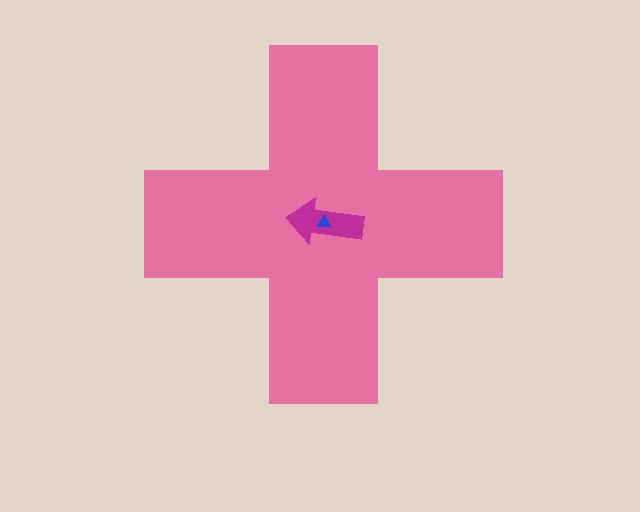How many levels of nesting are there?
3.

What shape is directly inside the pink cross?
The magenta arrow.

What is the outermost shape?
The pink cross.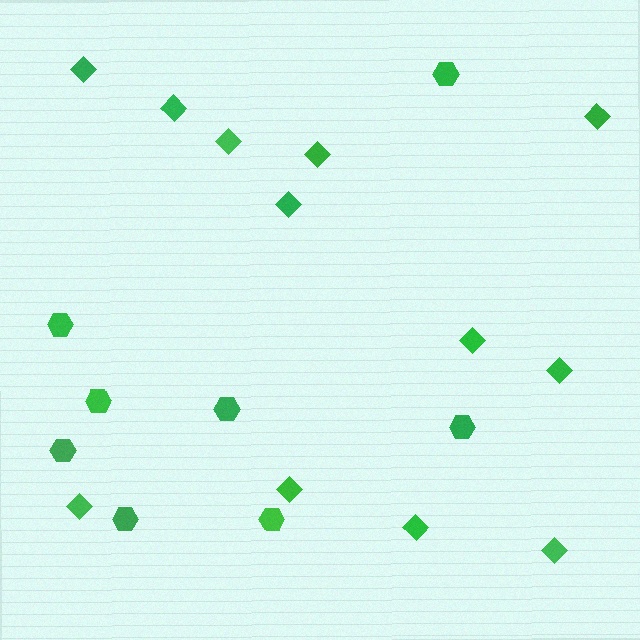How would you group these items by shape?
There are 2 groups: one group of diamonds (12) and one group of hexagons (8).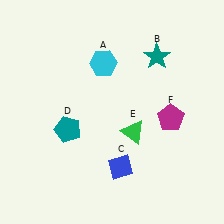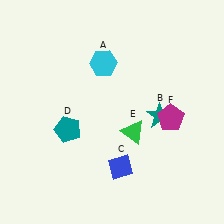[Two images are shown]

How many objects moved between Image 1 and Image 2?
1 object moved between the two images.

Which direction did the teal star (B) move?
The teal star (B) moved down.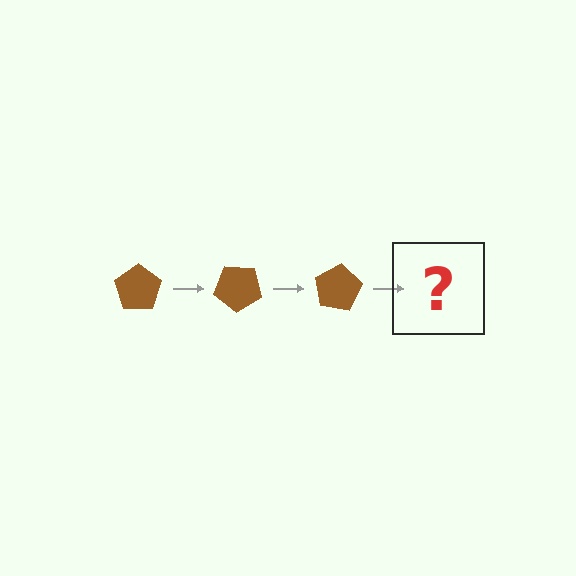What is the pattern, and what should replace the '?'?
The pattern is that the pentagon rotates 40 degrees each step. The '?' should be a brown pentagon rotated 120 degrees.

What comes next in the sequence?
The next element should be a brown pentagon rotated 120 degrees.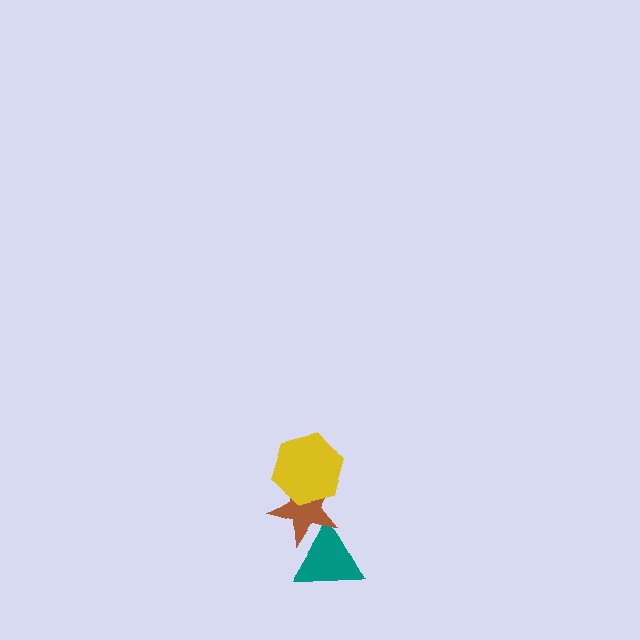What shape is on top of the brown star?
The yellow hexagon is on top of the brown star.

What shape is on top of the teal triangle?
The brown star is on top of the teal triangle.